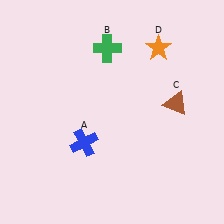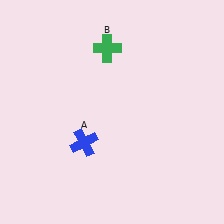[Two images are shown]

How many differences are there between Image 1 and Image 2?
There are 2 differences between the two images.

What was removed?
The brown triangle (C), the orange star (D) were removed in Image 2.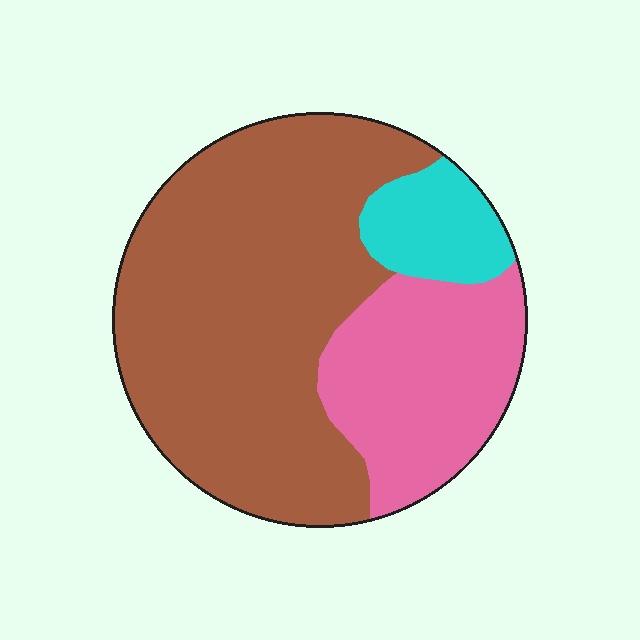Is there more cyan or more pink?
Pink.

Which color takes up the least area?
Cyan, at roughly 10%.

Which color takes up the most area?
Brown, at roughly 65%.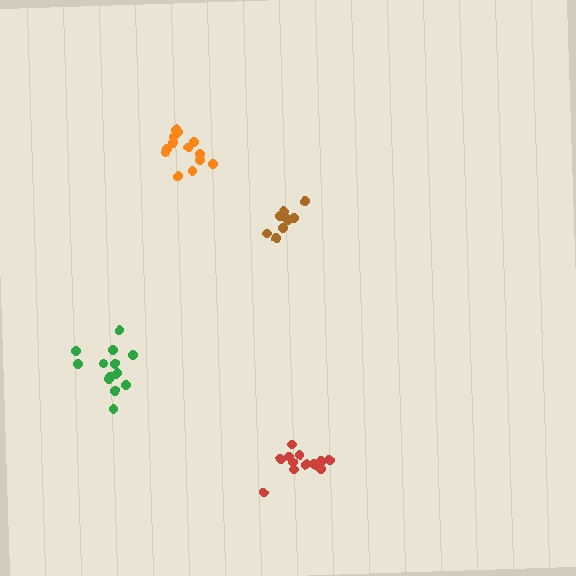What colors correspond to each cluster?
The clusters are colored: orange, green, red, brown.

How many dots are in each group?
Group 1: 13 dots, Group 2: 13 dots, Group 3: 13 dots, Group 4: 9 dots (48 total).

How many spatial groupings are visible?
There are 4 spatial groupings.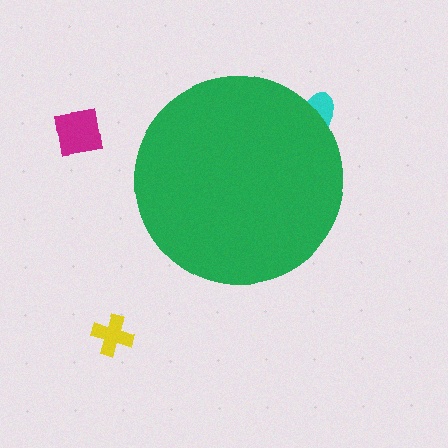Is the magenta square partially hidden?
No, the magenta square is fully visible.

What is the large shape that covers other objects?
A green circle.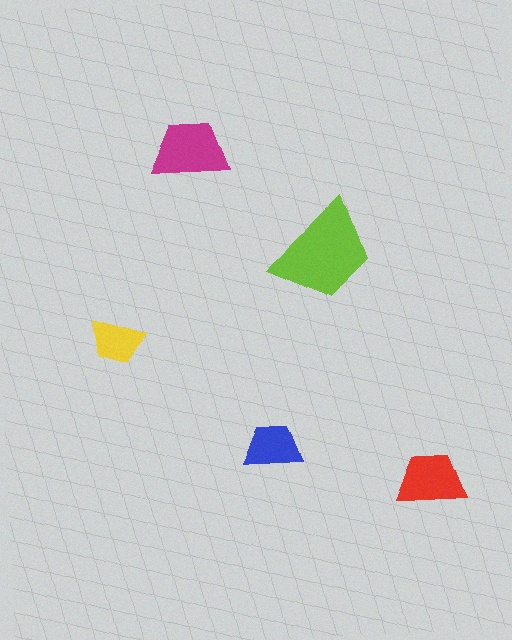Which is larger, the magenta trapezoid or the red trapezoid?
The magenta one.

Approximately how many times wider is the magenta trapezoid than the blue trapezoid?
About 1.5 times wider.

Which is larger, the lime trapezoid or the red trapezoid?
The lime one.